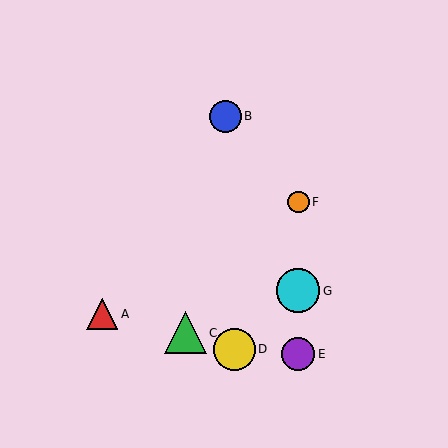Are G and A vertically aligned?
No, G is at x≈298 and A is at x≈102.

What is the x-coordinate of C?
Object C is at x≈185.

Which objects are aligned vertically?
Objects E, F, G are aligned vertically.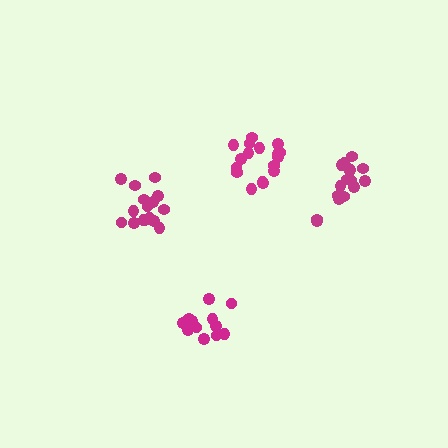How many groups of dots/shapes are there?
There are 4 groups.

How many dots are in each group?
Group 1: 17 dots, Group 2: 16 dots, Group 3: 17 dots, Group 4: 12 dots (62 total).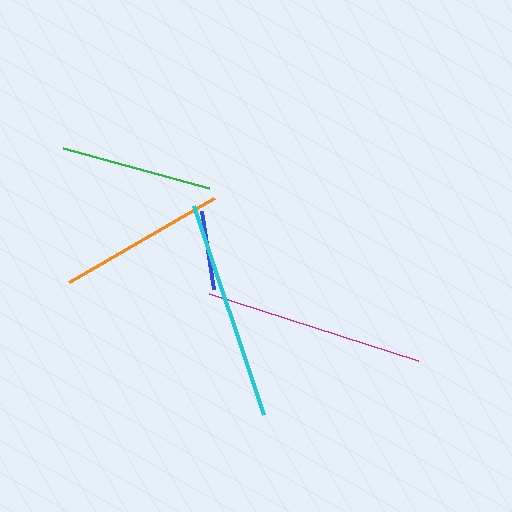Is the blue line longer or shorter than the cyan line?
The cyan line is longer than the blue line.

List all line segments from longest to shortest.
From longest to shortest: cyan, magenta, orange, green, blue.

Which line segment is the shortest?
The blue line is the shortest at approximately 79 pixels.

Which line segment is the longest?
The cyan line is the longest at approximately 220 pixels.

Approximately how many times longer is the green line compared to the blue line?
The green line is approximately 1.9 times the length of the blue line.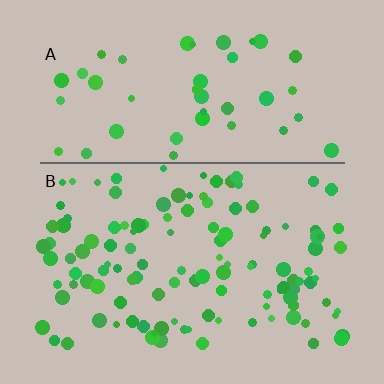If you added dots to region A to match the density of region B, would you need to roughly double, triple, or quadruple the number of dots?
Approximately double.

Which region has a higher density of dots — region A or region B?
B (the bottom).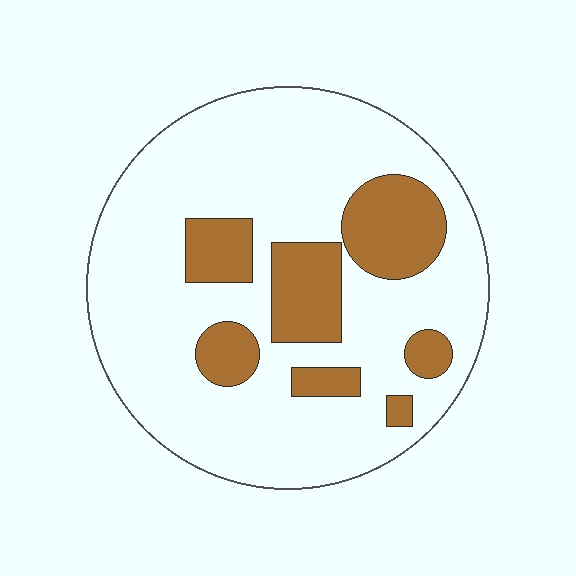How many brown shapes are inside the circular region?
7.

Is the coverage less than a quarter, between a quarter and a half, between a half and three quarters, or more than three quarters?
Less than a quarter.